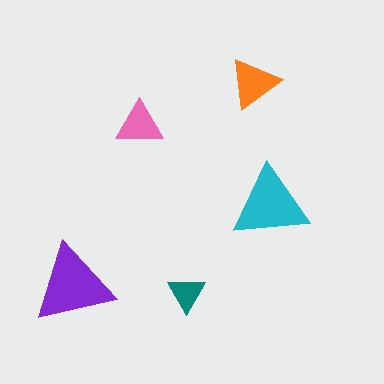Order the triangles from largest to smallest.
the purple one, the cyan one, the orange one, the pink one, the teal one.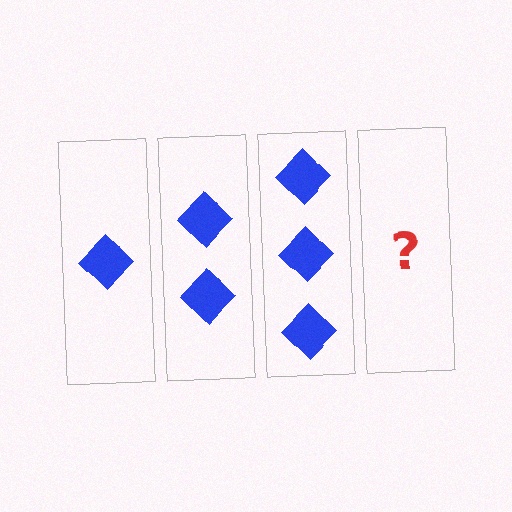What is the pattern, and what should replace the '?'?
The pattern is that each step adds one more diamond. The '?' should be 4 diamonds.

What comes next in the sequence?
The next element should be 4 diamonds.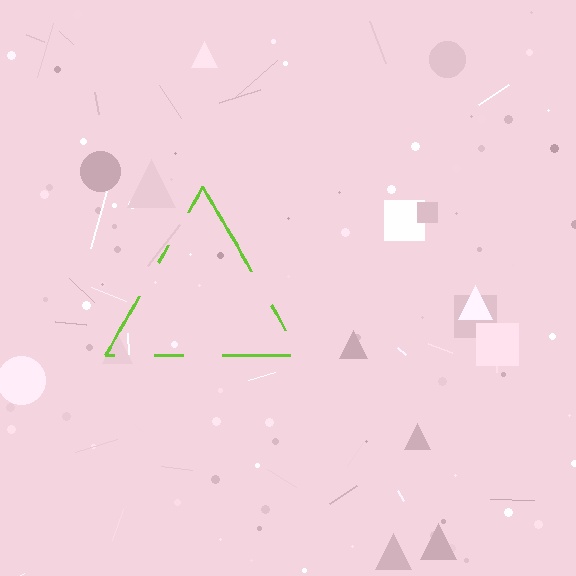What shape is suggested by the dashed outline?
The dashed outline suggests a triangle.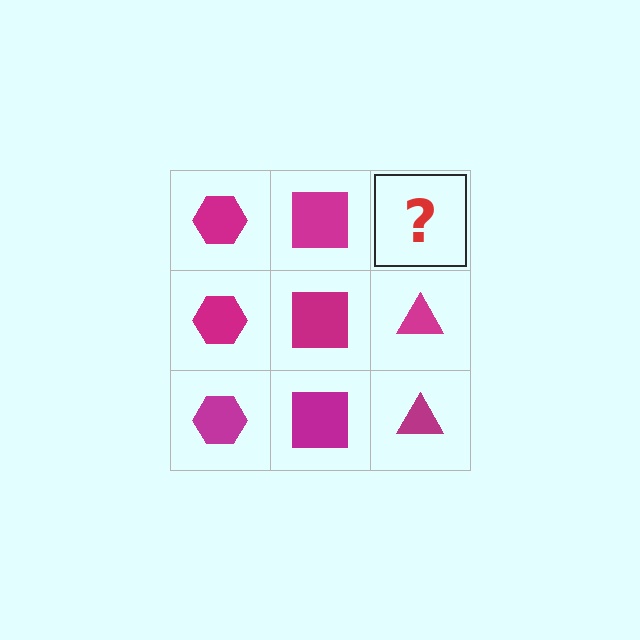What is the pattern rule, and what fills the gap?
The rule is that each column has a consistent shape. The gap should be filled with a magenta triangle.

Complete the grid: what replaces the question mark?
The question mark should be replaced with a magenta triangle.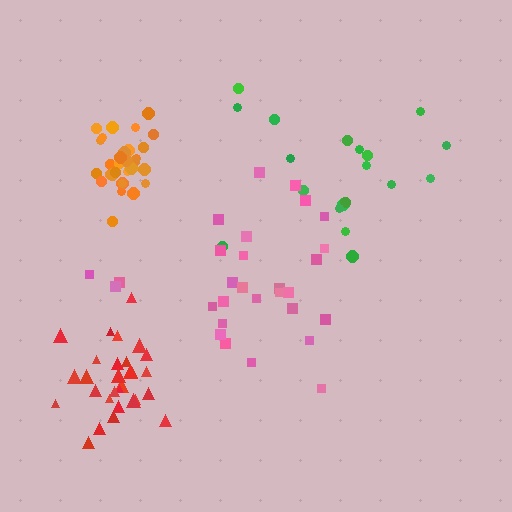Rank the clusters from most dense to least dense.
orange, red, pink, green.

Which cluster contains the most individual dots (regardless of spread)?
Orange (32).